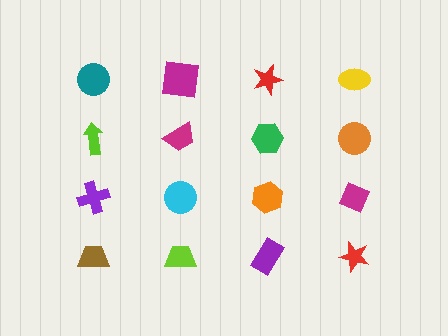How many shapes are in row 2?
4 shapes.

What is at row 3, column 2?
A cyan circle.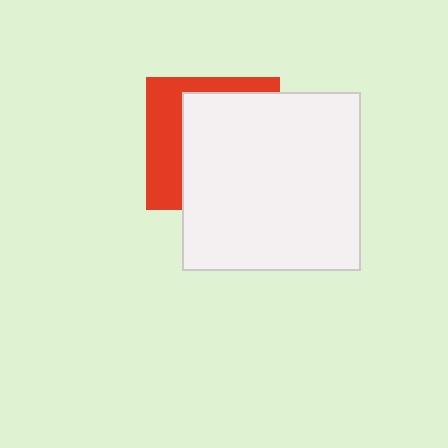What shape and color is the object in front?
The object in front is a white square.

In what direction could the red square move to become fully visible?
The red square could move left. That would shift it out from behind the white square entirely.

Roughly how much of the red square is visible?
A small part of it is visible (roughly 35%).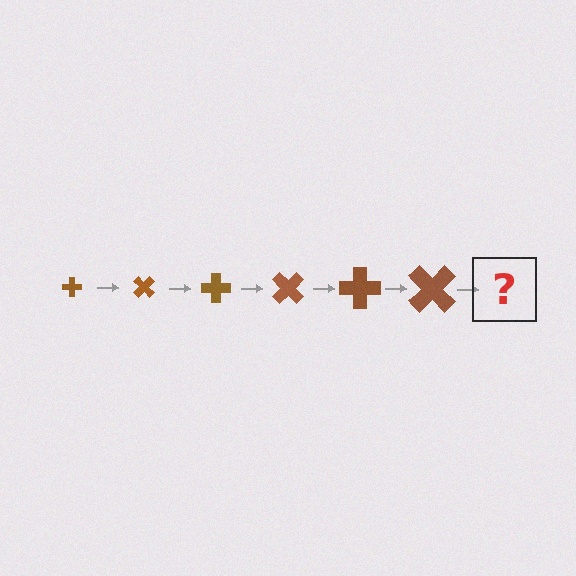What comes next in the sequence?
The next element should be a cross, larger than the previous one and rotated 270 degrees from the start.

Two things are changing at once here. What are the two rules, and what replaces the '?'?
The two rules are that the cross grows larger each step and it rotates 45 degrees each step. The '?' should be a cross, larger than the previous one and rotated 270 degrees from the start.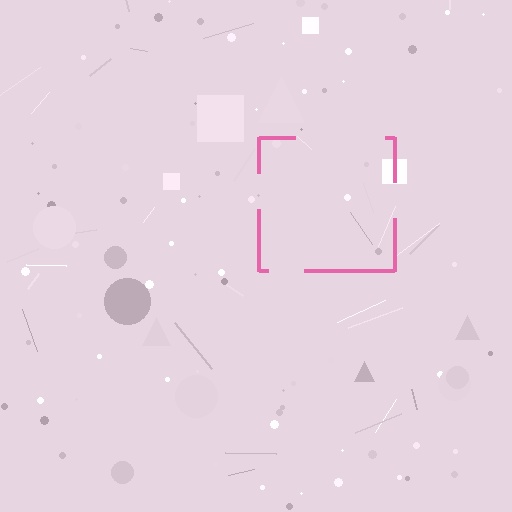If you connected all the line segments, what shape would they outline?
They would outline a square.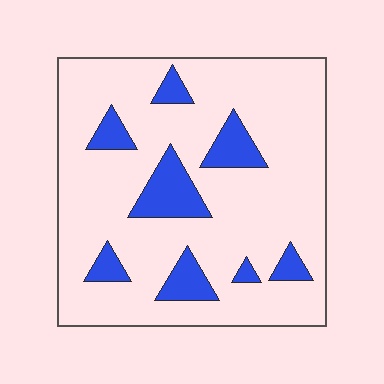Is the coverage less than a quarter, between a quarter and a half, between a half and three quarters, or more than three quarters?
Less than a quarter.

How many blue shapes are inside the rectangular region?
8.